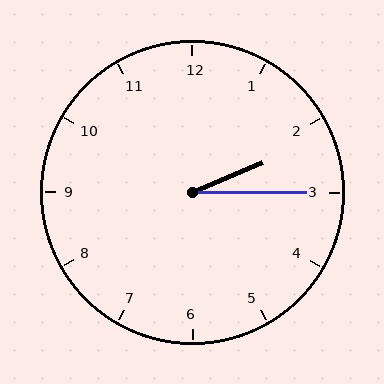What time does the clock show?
2:15.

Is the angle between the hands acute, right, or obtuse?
It is acute.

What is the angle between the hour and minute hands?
Approximately 22 degrees.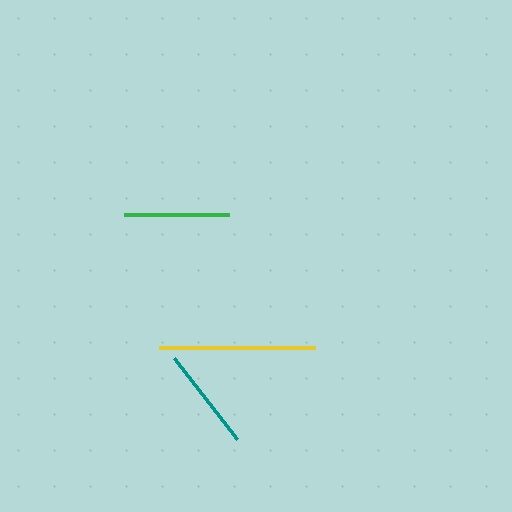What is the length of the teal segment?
The teal segment is approximately 102 pixels long.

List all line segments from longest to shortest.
From longest to shortest: yellow, green, teal.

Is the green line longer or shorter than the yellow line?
The yellow line is longer than the green line.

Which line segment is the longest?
The yellow line is the longest at approximately 156 pixels.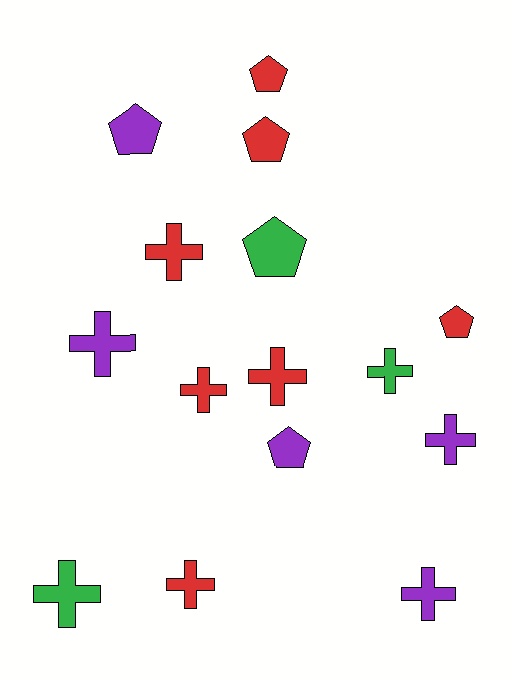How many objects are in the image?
There are 15 objects.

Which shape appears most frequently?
Cross, with 9 objects.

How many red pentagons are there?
There are 3 red pentagons.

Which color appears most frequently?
Red, with 7 objects.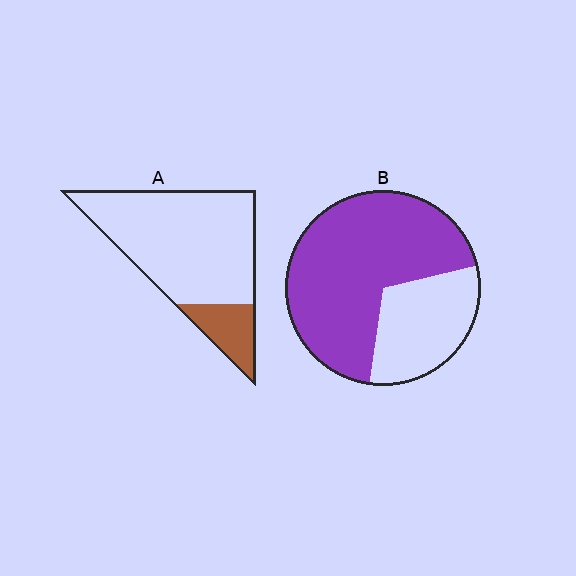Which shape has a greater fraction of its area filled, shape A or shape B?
Shape B.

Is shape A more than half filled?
No.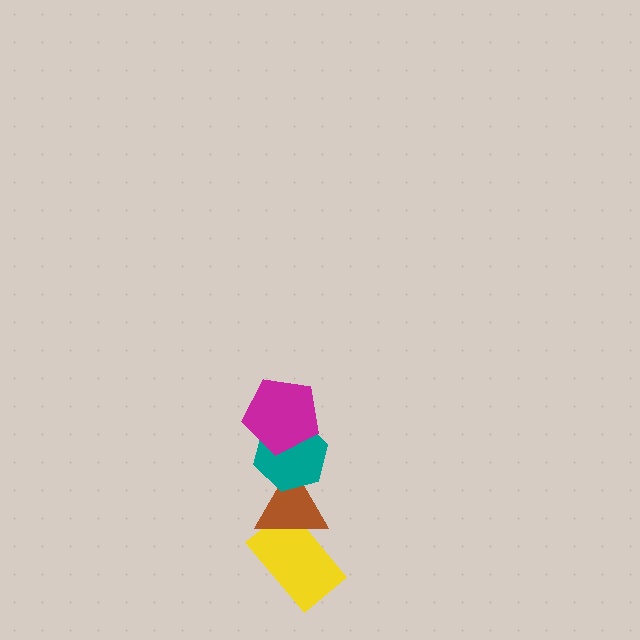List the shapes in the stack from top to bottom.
From top to bottom: the magenta pentagon, the teal hexagon, the brown triangle, the yellow rectangle.